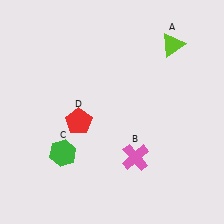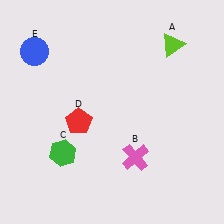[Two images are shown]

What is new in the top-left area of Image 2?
A blue circle (E) was added in the top-left area of Image 2.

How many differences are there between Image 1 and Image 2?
There is 1 difference between the two images.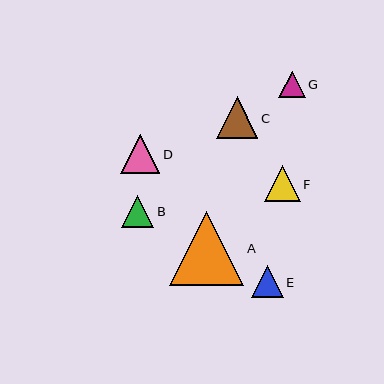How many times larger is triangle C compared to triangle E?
Triangle C is approximately 1.3 times the size of triangle E.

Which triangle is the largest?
Triangle A is the largest with a size of approximately 74 pixels.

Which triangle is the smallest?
Triangle G is the smallest with a size of approximately 26 pixels.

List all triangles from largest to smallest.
From largest to smallest: A, C, D, F, E, B, G.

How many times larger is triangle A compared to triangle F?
Triangle A is approximately 2.1 times the size of triangle F.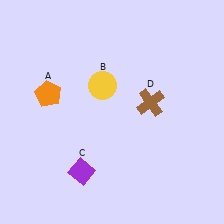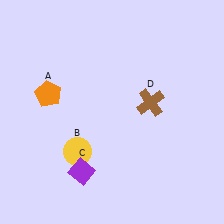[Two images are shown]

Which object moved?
The yellow circle (B) moved down.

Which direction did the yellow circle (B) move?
The yellow circle (B) moved down.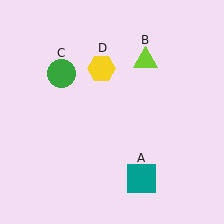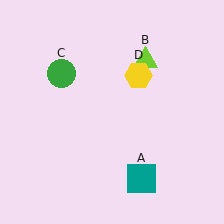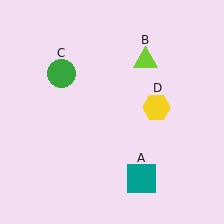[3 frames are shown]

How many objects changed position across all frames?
1 object changed position: yellow hexagon (object D).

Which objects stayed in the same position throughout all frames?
Teal square (object A) and lime triangle (object B) and green circle (object C) remained stationary.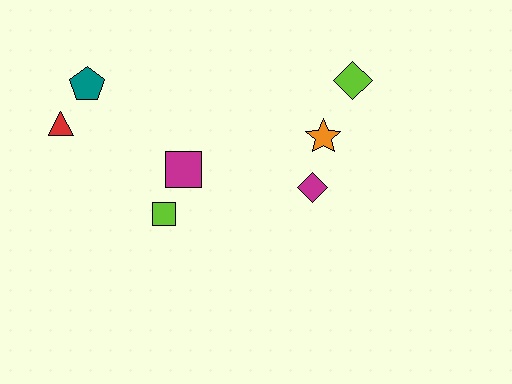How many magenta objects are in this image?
There are 2 magenta objects.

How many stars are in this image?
There is 1 star.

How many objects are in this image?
There are 7 objects.